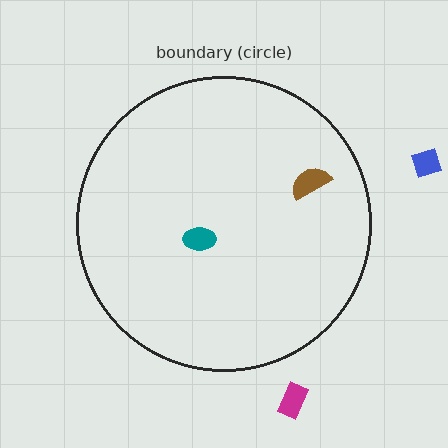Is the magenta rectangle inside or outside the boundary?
Outside.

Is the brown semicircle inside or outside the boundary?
Inside.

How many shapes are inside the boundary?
2 inside, 2 outside.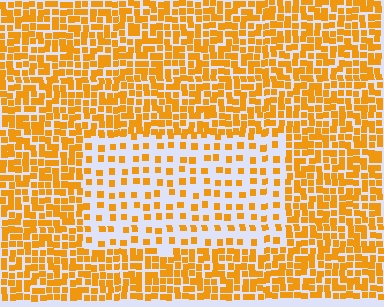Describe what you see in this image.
The image contains small orange elements arranged at two different densities. A rectangle-shaped region is visible where the elements are less densely packed than the surrounding area.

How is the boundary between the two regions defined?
The boundary is defined by a change in element density (approximately 2.5x ratio). All elements are the same color, size, and shape.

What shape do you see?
I see a rectangle.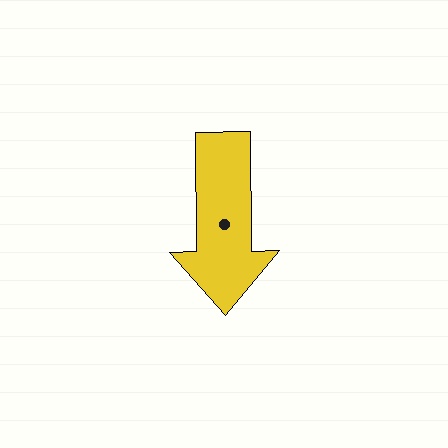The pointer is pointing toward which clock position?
Roughly 6 o'clock.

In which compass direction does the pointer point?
South.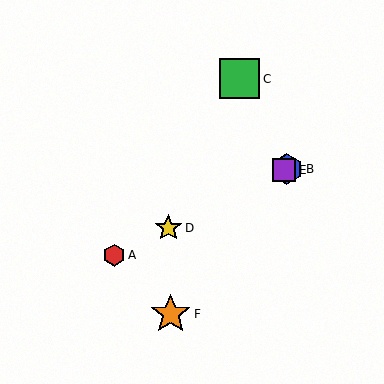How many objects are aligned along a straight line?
4 objects (A, B, D, E) are aligned along a straight line.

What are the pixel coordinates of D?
Object D is at (168, 228).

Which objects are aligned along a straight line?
Objects A, B, D, E are aligned along a straight line.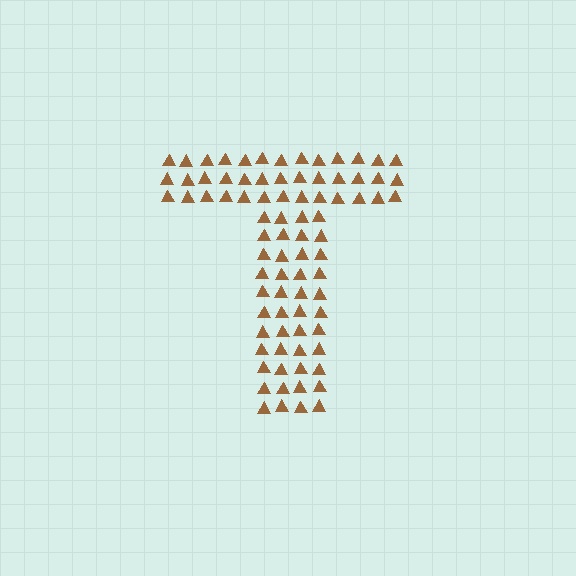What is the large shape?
The large shape is the letter T.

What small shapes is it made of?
It is made of small triangles.